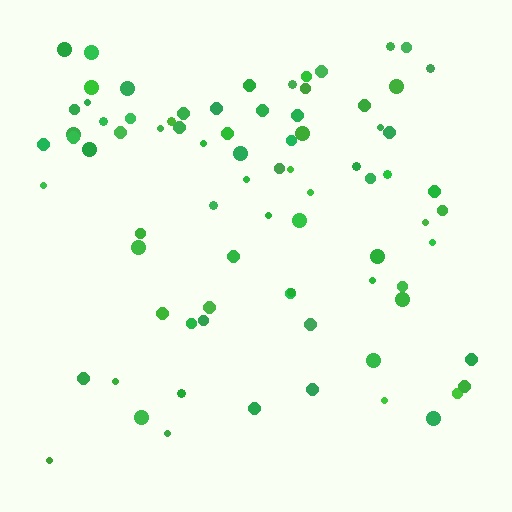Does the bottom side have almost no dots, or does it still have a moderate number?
Still a moderate number, just noticeably fewer than the top.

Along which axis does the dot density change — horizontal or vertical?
Vertical.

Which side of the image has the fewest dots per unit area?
The bottom.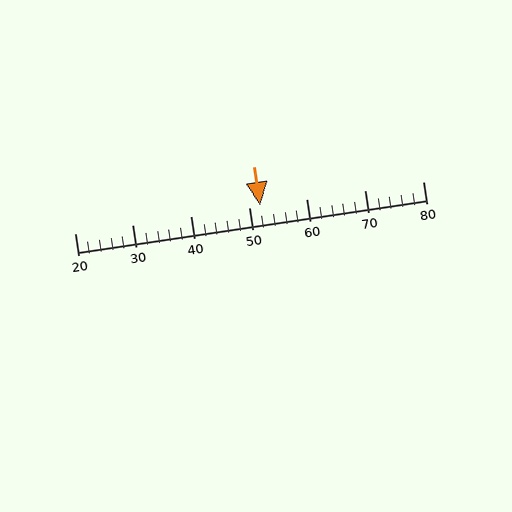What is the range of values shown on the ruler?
The ruler shows values from 20 to 80.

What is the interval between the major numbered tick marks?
The major tick marks are spaced 10 units apart.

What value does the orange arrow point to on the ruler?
The orange arrow points to approximately 52.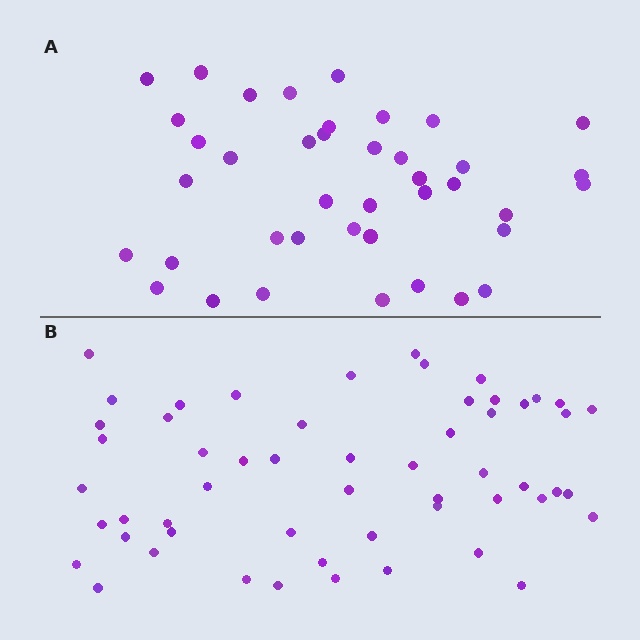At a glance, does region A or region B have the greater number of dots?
Region B (the bottom region) has more dots.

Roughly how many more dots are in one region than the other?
Region B has approximately 15 more dots than region A.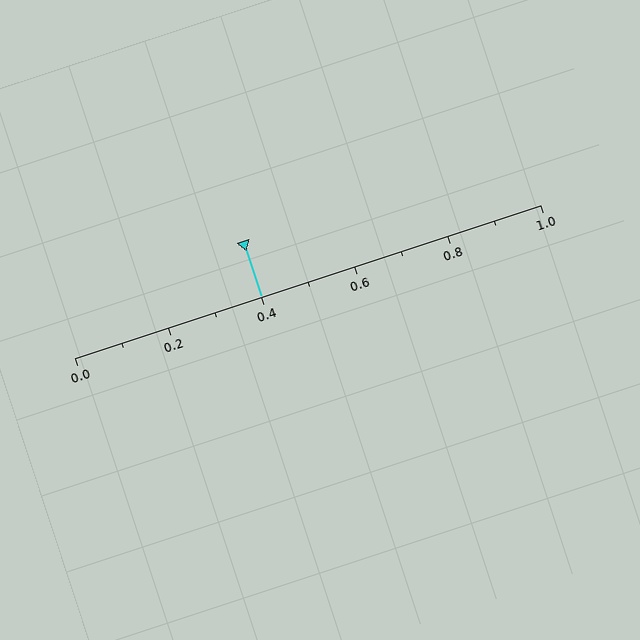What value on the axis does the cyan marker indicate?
The marker indicates approximately 0.4.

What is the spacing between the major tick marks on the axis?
The major ticks are spaced 0.2 apart.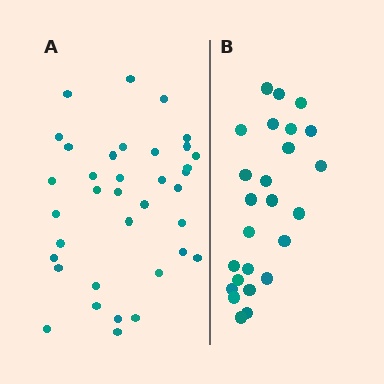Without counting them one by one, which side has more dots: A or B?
Region A (the left region) has more dots.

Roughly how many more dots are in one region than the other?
Region A has roughly 12 or so more dots than region B.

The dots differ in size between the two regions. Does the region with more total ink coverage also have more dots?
No. Region B has more total ink coverage because its dots are larger, but region A actually contains more individual dots. Total area can be misleading — the number of items is what matters here.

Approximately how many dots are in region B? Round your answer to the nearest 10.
About 20 dots. (The exact count is 25, which rounds to 20.)